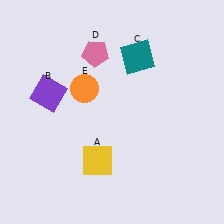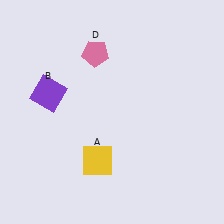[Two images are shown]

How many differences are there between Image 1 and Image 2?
There are 2 differences between the two images.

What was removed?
The orange circle (E), the teal square (C) were removed in Image 2.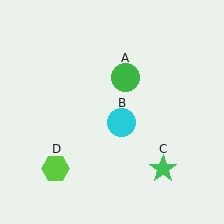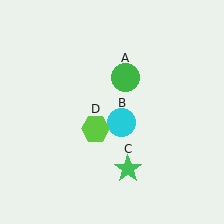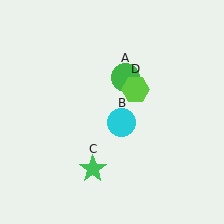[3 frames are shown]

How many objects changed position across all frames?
2 objects changed position: green star (object C), lime hexagon (object D).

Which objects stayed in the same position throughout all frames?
Green circle (object A) and cyan circle (object B) remained stationary.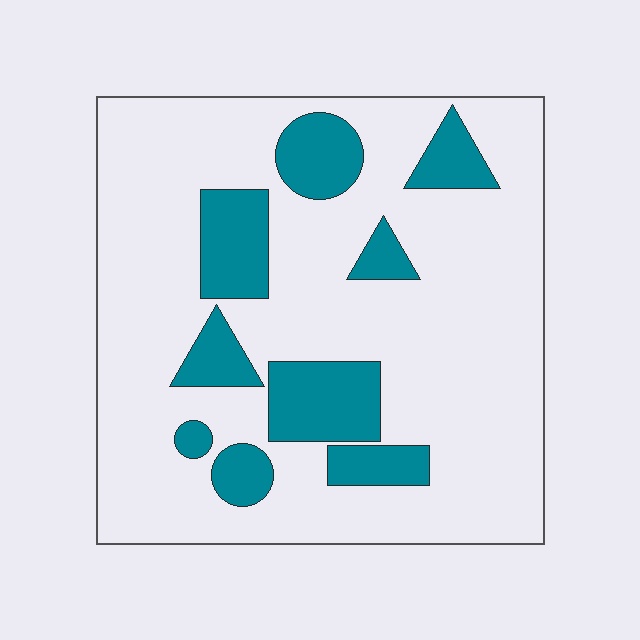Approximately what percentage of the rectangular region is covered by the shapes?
Approximately 20%.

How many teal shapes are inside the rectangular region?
9.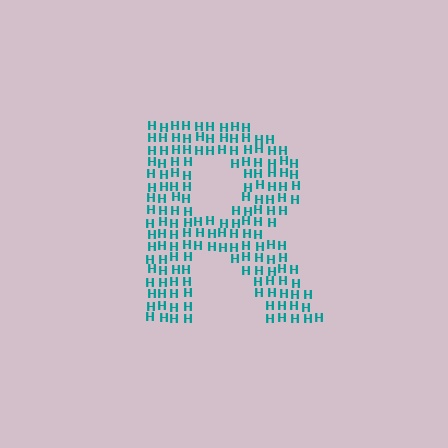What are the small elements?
The small elements are letter H's.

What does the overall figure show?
The overall figure shows the letter R.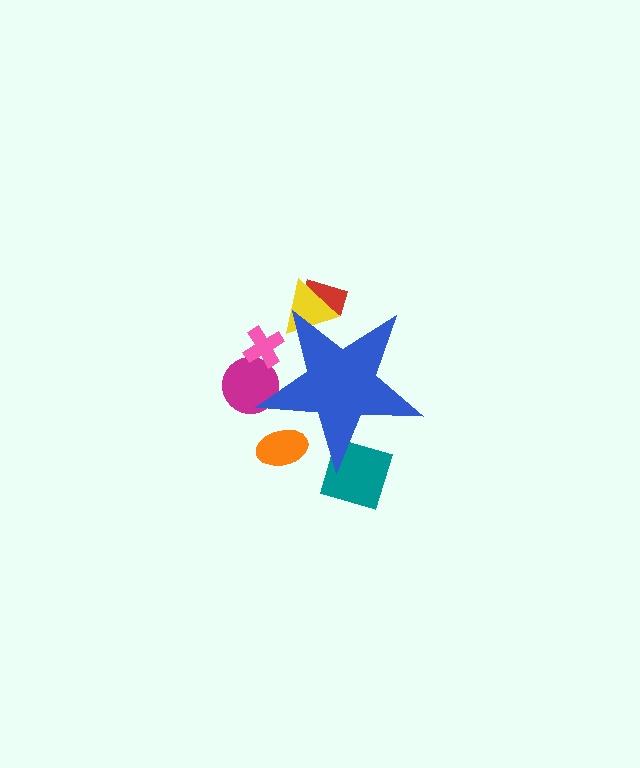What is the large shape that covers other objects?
A blue star.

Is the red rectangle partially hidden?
Yes, the red rectangle is partially hidden behind the blue star.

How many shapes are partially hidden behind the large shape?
6 shapes are partially hidden.